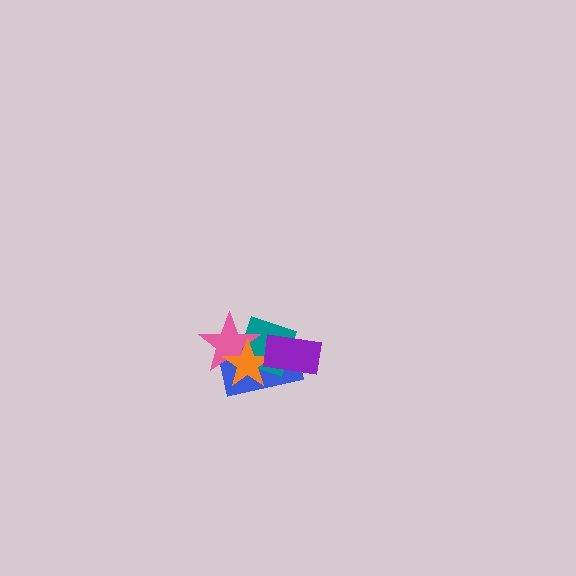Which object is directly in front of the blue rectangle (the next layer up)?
The teal diamond is directly in front of the blue rectangle.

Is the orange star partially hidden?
Yes, it is partially covered by another shape.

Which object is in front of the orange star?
The purple rectangle is in front of the orange star.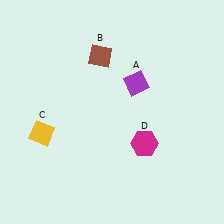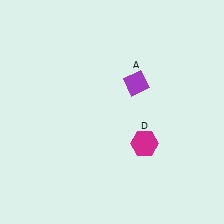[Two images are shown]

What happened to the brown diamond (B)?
The brown diamond (B) was removed in Image 2. It was in the top-left area of Image 1.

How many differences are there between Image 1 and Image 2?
There are 2 differences between the two images.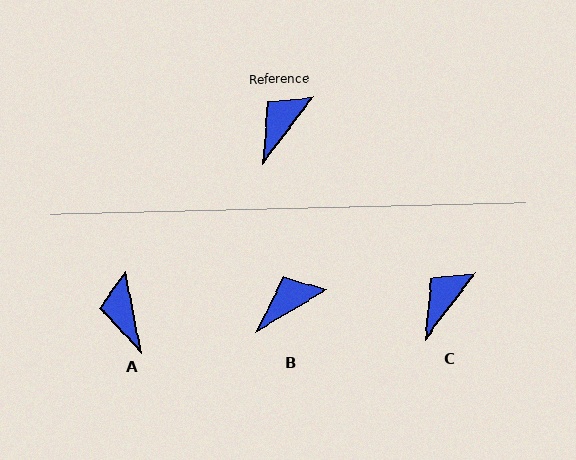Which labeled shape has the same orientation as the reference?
C.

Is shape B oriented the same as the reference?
No, it is off by about 22 degrees.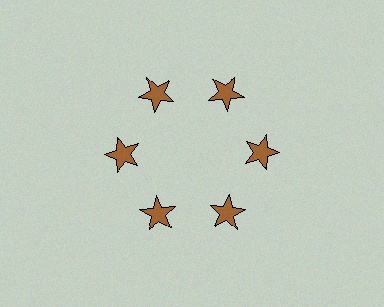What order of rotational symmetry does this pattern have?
This pattern has 6-fold rotational symmetry.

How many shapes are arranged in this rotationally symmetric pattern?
There are 6 shapes, arranged in 6 groups of 1.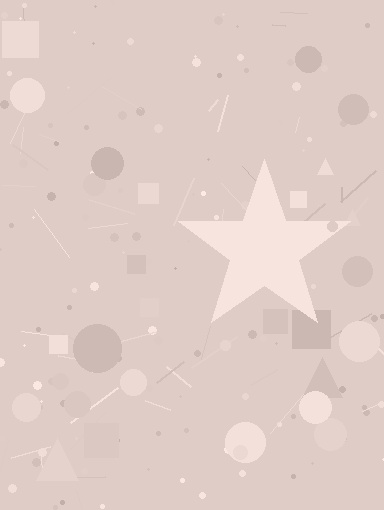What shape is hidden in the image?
A star is hidden in the image.